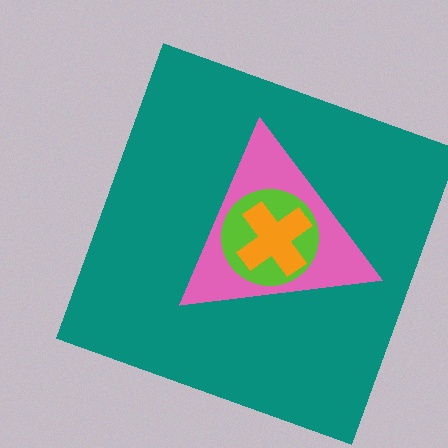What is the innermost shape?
The orange cross.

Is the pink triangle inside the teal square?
Yes.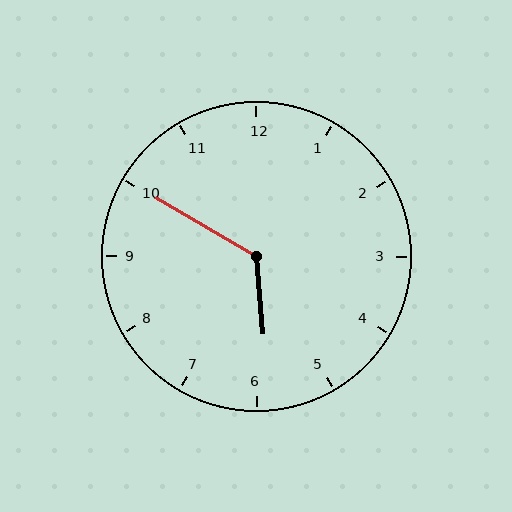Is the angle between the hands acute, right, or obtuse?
It is obtuse.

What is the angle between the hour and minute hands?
Approximately 125 degrees.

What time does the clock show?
5:50.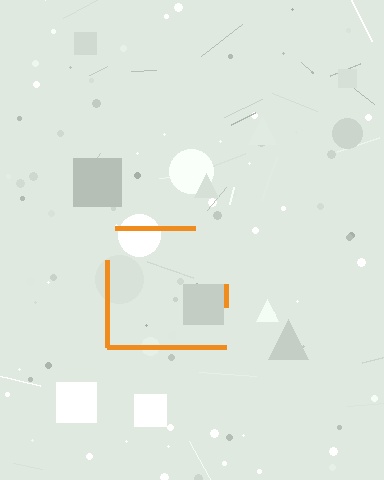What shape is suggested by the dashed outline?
The dashed outline suggests a square.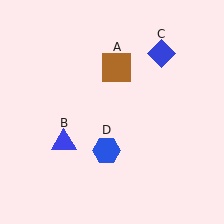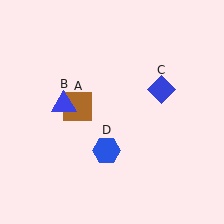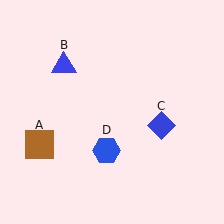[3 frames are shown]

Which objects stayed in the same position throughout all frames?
Blue hexagon (object D) remained stationary.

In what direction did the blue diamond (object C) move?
The blue diamond (object C) moved down.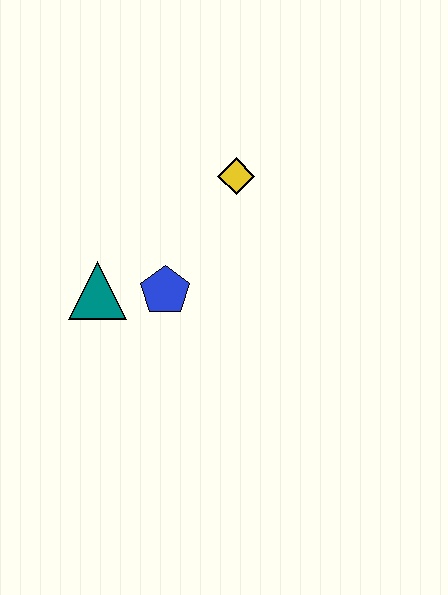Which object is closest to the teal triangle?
The blue pentagon is closest to the teal triangle.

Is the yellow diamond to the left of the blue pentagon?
No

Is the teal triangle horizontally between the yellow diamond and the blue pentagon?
No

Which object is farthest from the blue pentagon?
The yellow diamond is farthest from the blue pentagon.